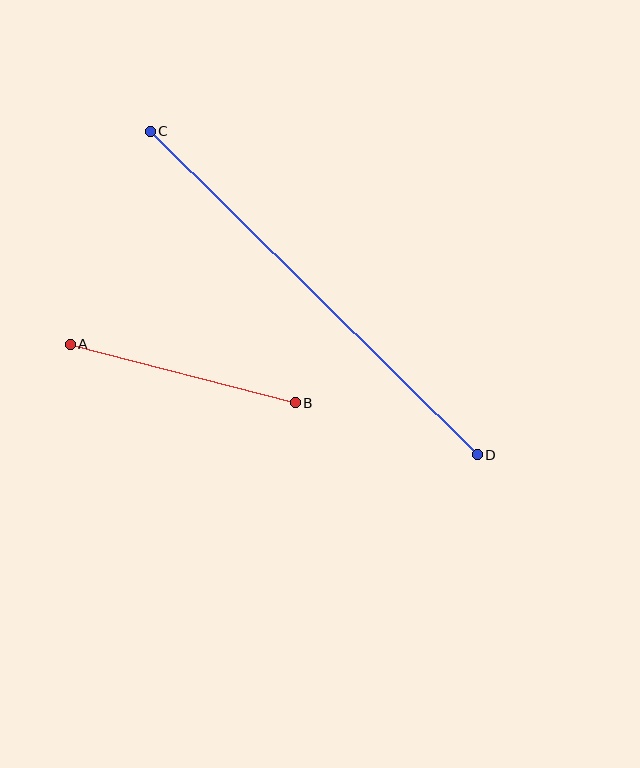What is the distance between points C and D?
The distance is approximately 460 pixels.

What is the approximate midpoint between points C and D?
The midpoint is at approximately (314, 293) pixels.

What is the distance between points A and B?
The distance is approximately 233 pixels.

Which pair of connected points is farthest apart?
Points C and D are farthest apart.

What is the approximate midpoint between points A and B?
The midpoint is at approximately (183, 373) pixels.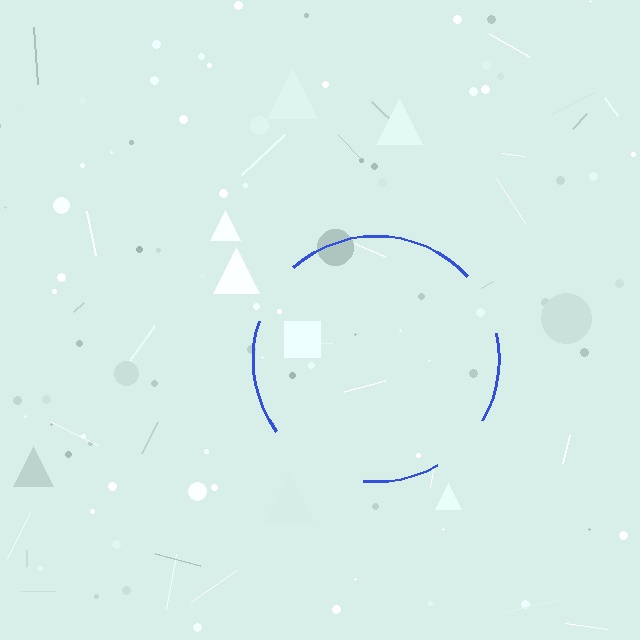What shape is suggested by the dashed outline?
The dashed outline suggests a circle.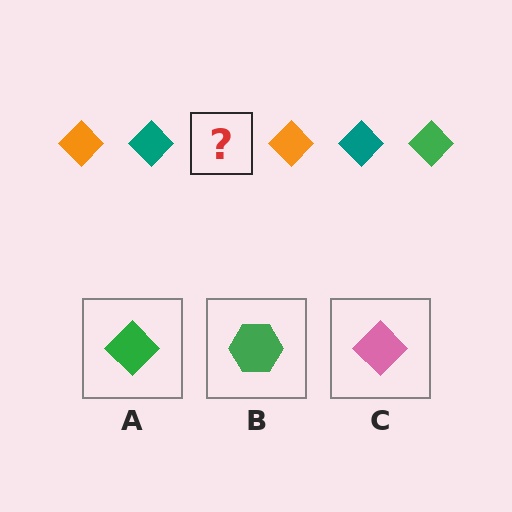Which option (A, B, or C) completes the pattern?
A.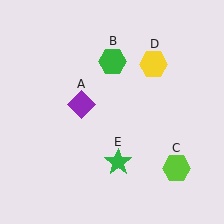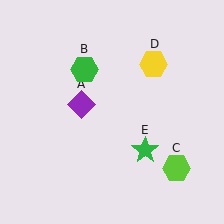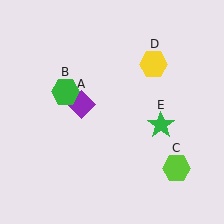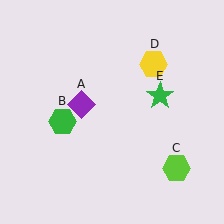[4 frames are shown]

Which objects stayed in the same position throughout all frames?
Purple diamond (object A) and lime hexagon (object C) and yellow hexagon (object D) remained stationary.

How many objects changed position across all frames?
2 objects changed position: green hexagon (object B), green star (object E).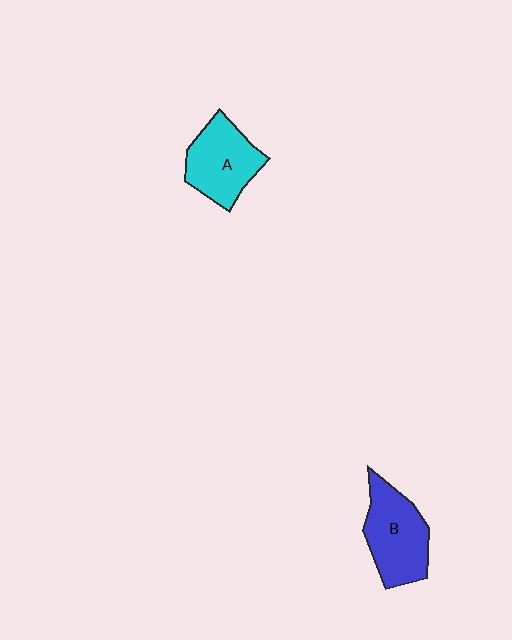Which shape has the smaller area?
Shape A (cyan).